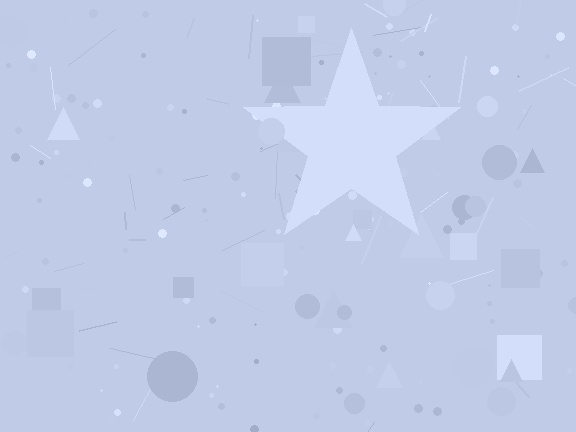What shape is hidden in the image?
A star is hidden in the image.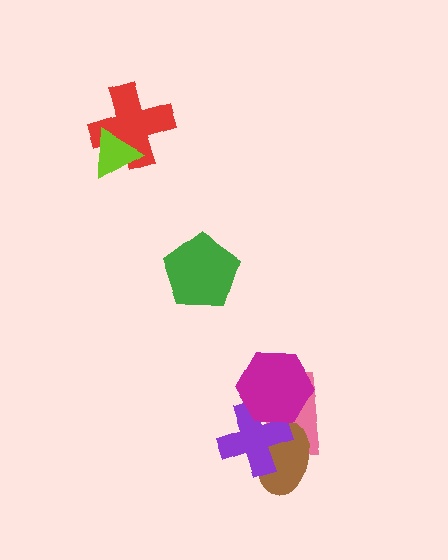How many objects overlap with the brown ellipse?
2 objects overlap with the brown ellipse.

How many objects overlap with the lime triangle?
1 object overlaps with the lime triangle.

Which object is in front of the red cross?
The lime triangle is in front of the red cross.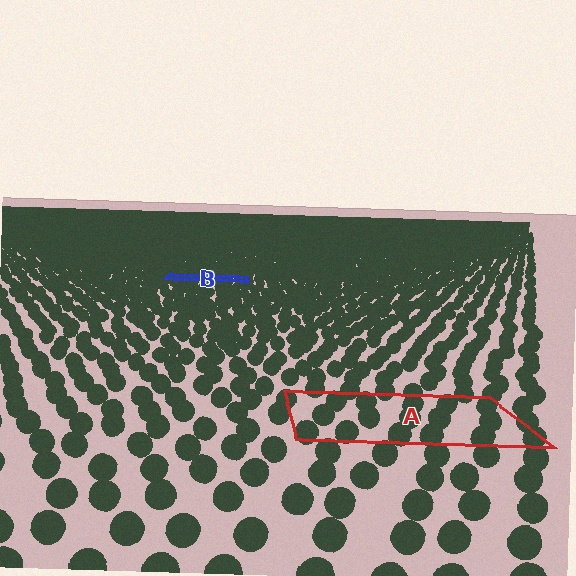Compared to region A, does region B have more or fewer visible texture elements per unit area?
Region B has more texture elements per unit area — they are packed more densely because it is farther away.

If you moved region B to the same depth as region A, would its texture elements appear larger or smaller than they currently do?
They would appear larger. At a closer depth, the same texture elements are projected at a bigger on-screen size.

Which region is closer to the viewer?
Region A is closer. The texture elements there are larger and more spread out.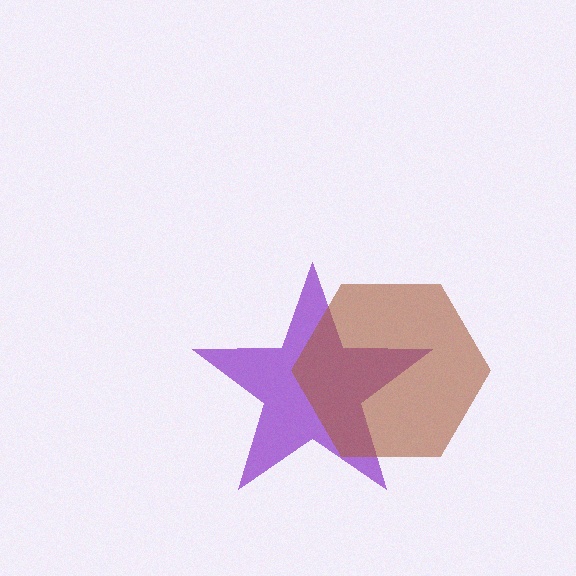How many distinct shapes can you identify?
There are 2 distinct shapes: a purple star, a brown hexagon.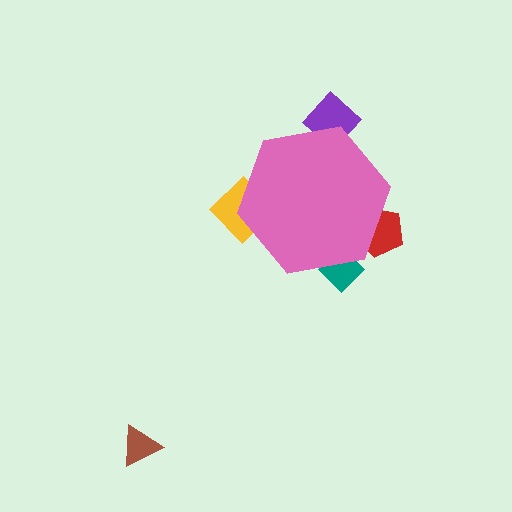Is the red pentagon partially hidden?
Yes, the red pentagon is partially hidden behind the pink hexagon.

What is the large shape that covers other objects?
A pink hexagon.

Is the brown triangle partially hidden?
No, the brown triangle is fully visible.